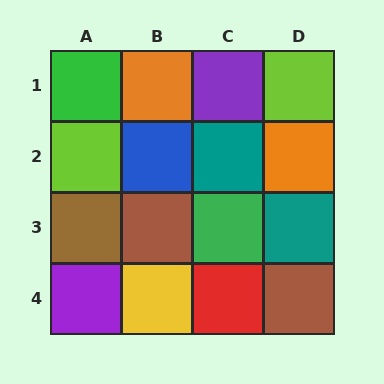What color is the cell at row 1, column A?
Green.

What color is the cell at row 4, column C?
Red.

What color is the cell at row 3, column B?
Brown.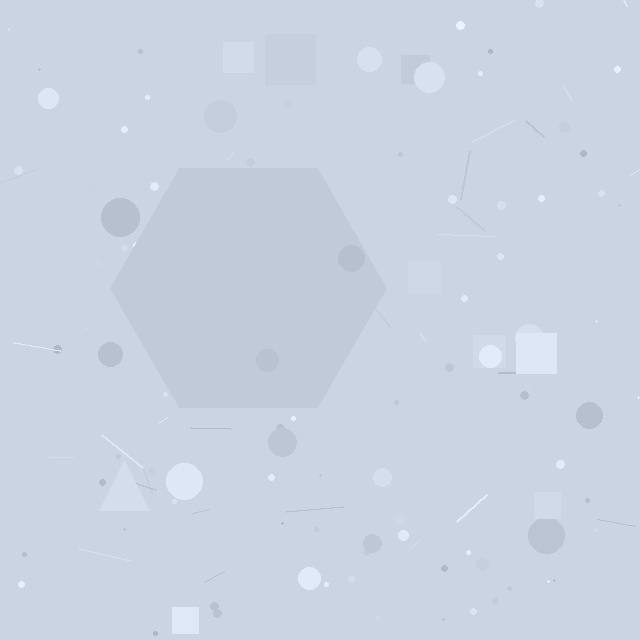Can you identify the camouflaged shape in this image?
The camouflaged shape is a hexagon.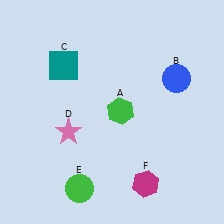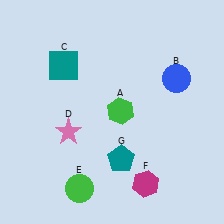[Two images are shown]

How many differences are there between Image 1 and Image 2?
There is 1 difference between the two images.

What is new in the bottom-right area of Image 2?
A teal pentagon (G) was added in the bottom-right area of Image 2.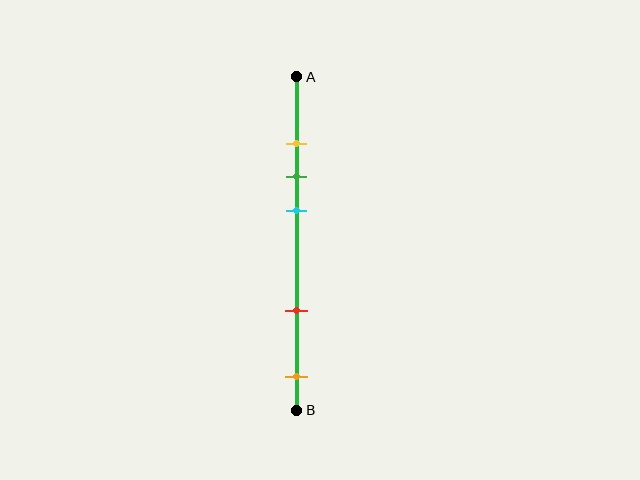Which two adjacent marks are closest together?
The yellow and green marks are the closest adjacent pair.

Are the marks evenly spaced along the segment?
No, the marks are not evenly spaced.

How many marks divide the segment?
There are 5 marks dividing the segment.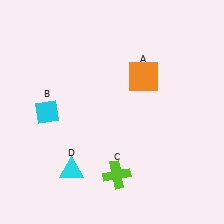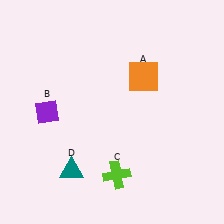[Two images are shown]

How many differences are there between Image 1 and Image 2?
There are 2 differences between the two images.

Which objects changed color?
B changed from cyan to purple. D changed from cyan to teal.